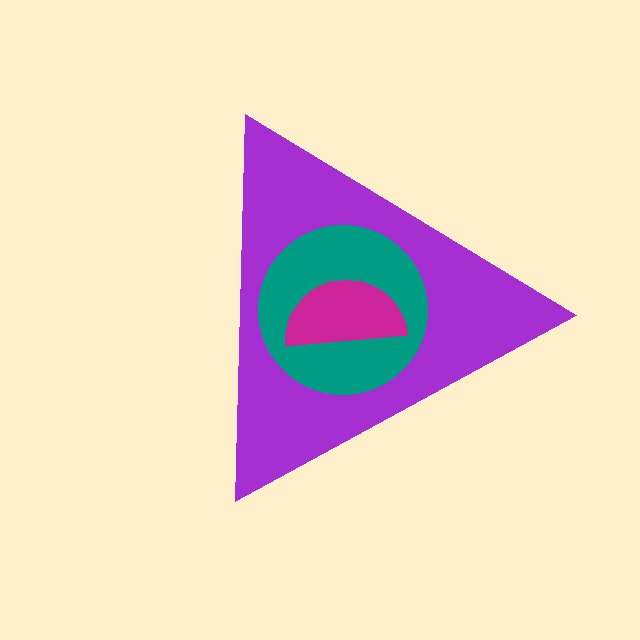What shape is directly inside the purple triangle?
The teal circle.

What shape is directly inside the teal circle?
The magenta semicircle.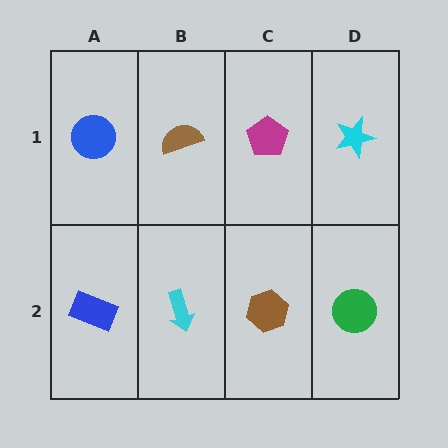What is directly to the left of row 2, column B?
A blue rectangle.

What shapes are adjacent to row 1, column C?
A brown hexagon (row 2, column C), a brown semicircle (row 1, column B), a cyan star (row 1, column D).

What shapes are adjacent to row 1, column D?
A green circle (row 2, column D), a magenta pentagon (row 1, column C).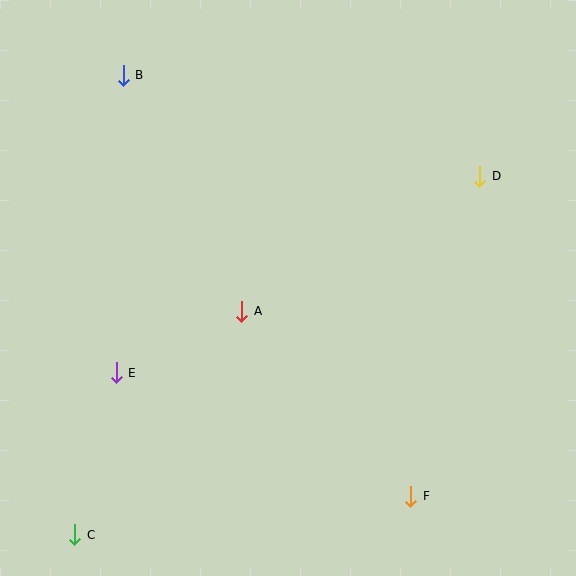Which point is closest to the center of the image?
Point A at (242, 311) is closest to the center.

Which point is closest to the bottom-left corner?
Point C is closest to the bottom-left corner.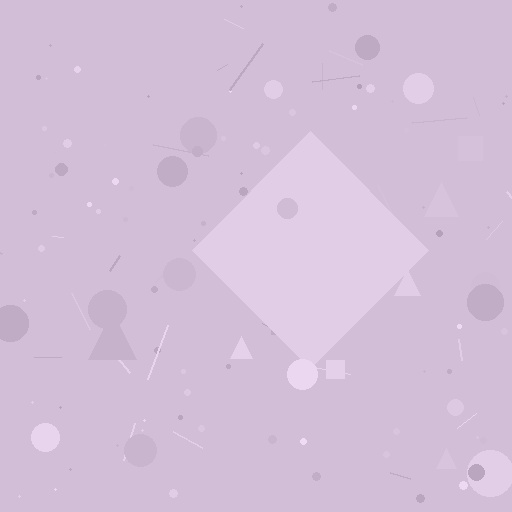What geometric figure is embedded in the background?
A diamond is embedded in the background.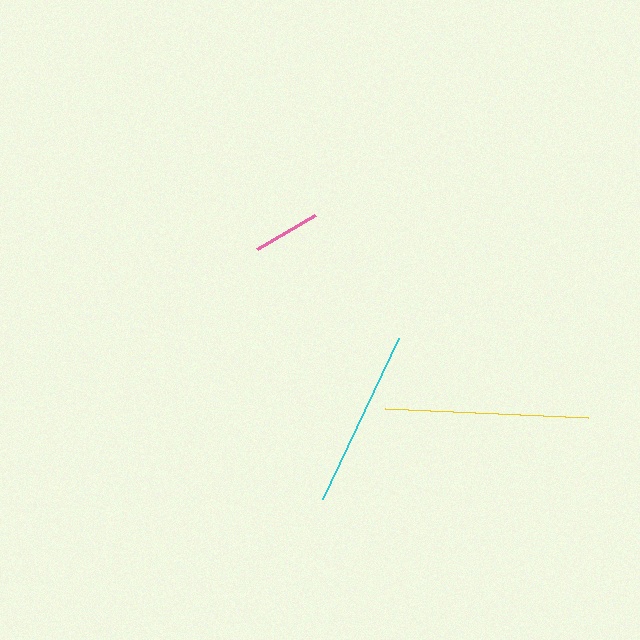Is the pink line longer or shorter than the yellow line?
The yellow line is longer than the pink line.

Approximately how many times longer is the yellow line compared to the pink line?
The yellow line is approximately 3.0 times the length of the pink line.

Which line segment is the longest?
The yellow line is the longest at approximately 204 pixels.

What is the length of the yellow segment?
The yellow segment is approximately 204 pixels long.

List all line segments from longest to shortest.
From longest to shortest: yellow, cyan, pink.